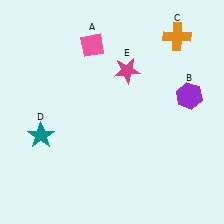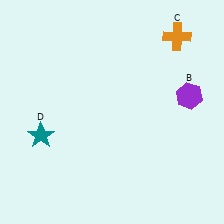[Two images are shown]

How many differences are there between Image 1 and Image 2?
There are 2 differences between the two images.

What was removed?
The magenta star (E), the pink diamond (A) were removed in Image 2.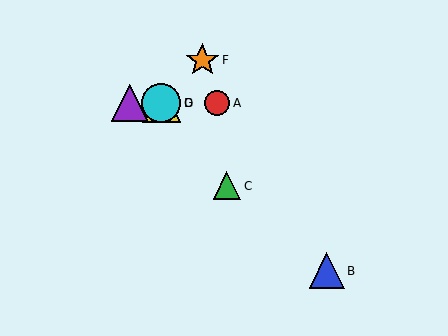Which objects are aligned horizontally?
Objects A, D, E, G are aligned horizontally.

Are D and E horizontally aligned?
Yes, both are at y≈103.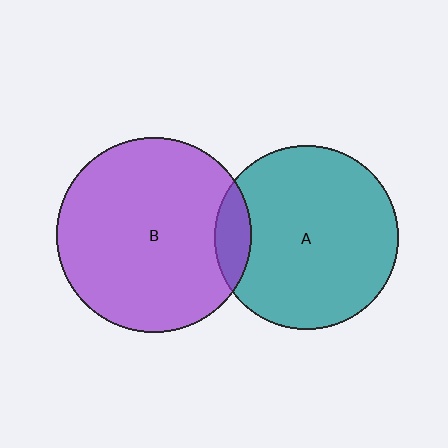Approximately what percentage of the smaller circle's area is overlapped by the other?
Approximately 10%.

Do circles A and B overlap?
Yes.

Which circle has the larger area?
Circle B (purple).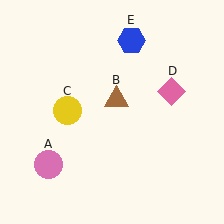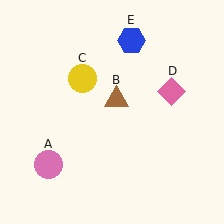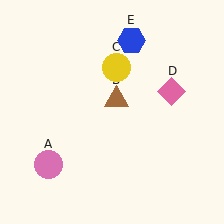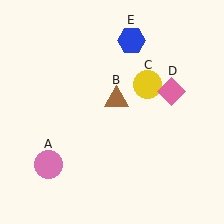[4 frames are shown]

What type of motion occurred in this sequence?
The yellow circle (object C) rotated clockwise around the center of the scene.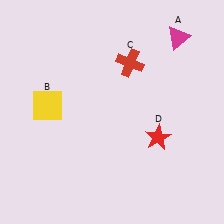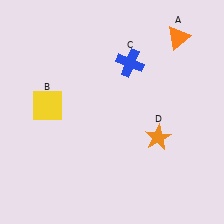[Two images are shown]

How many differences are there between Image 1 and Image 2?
There are 3 differences between the two images.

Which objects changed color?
A changed from magenta to orange. C changed from red to blue. D changed from red to orange.